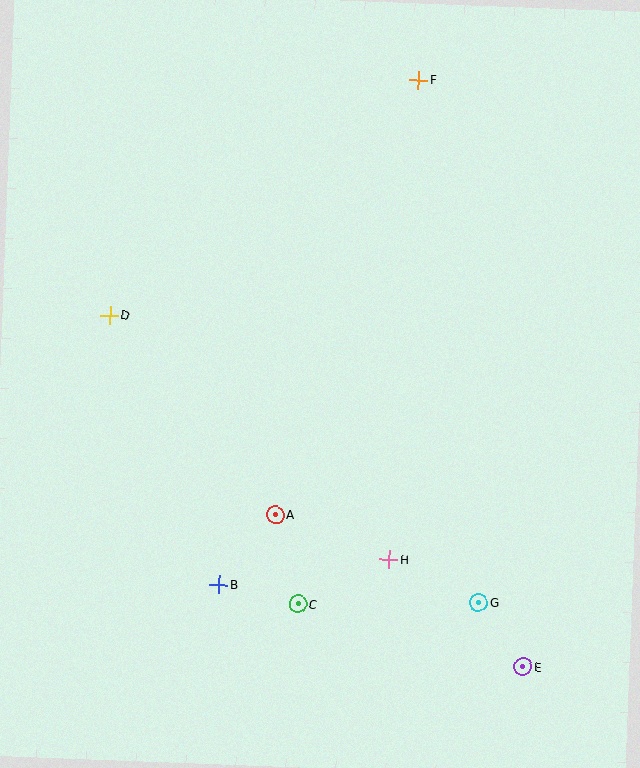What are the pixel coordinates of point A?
Point A is at (275, 515).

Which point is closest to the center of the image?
Point A at (275, 515) is closest to the center.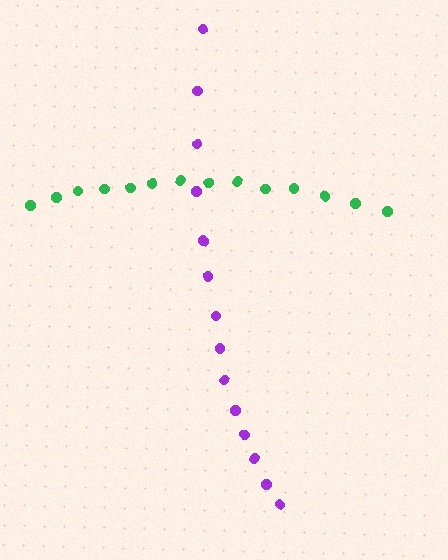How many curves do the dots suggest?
There are 2 distinct paths.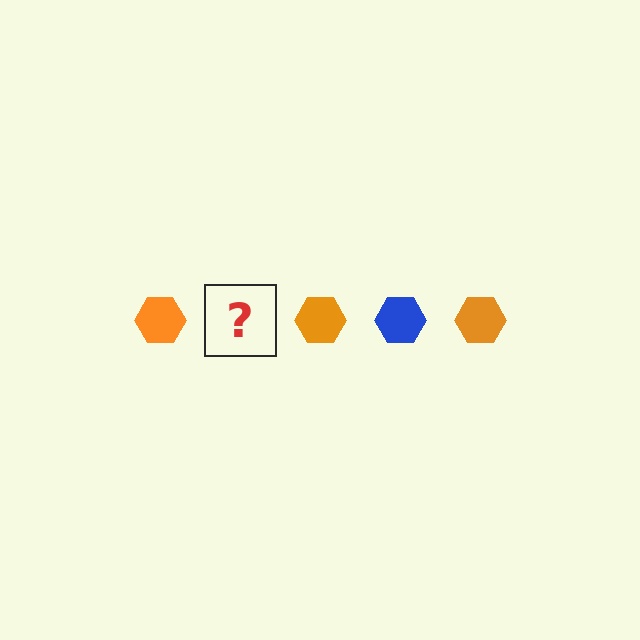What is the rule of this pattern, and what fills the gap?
The rule is that the pattern cycles through orange, blue hexagons. The gap should be filled with a blue hexagon.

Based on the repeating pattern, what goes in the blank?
The blank should be a blue hexagon.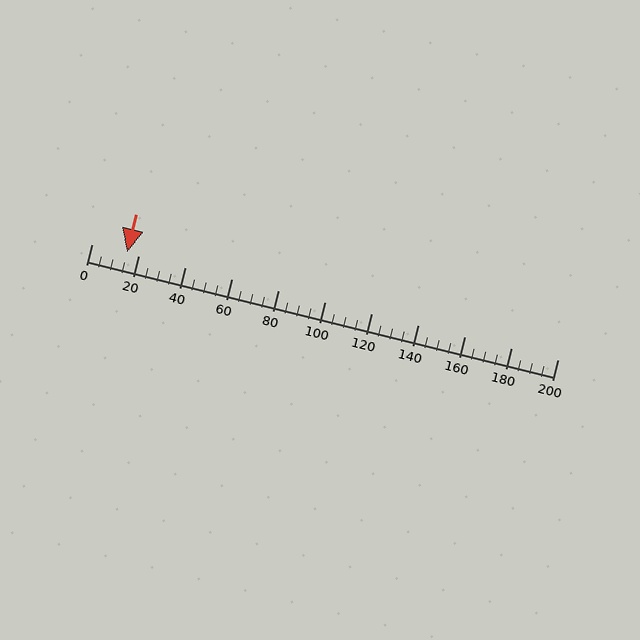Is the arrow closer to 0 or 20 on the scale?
The arrow is closer to 20.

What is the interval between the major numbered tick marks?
The major tick marks are spaced 20 units apart.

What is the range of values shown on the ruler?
The ruler shows values from 0 to 200.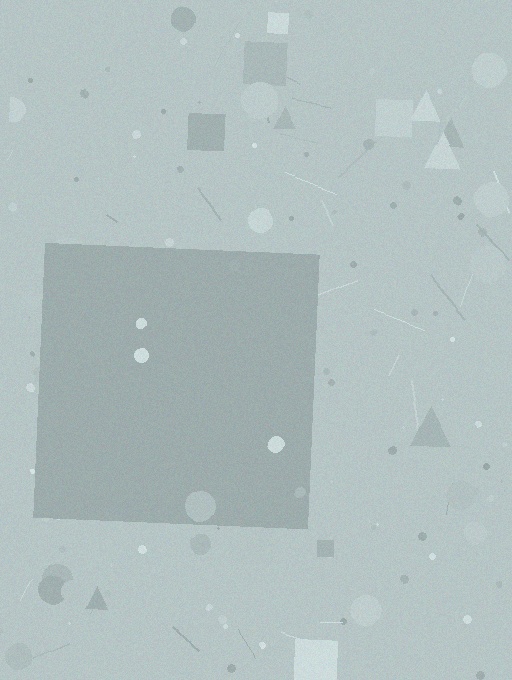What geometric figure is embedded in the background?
A square is embedded in the background.